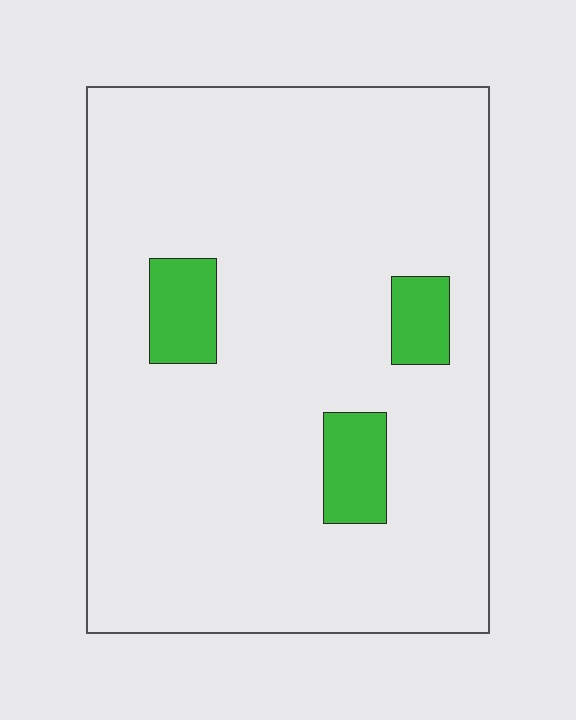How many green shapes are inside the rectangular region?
3.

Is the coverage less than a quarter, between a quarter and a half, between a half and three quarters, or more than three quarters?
Less than a quarter.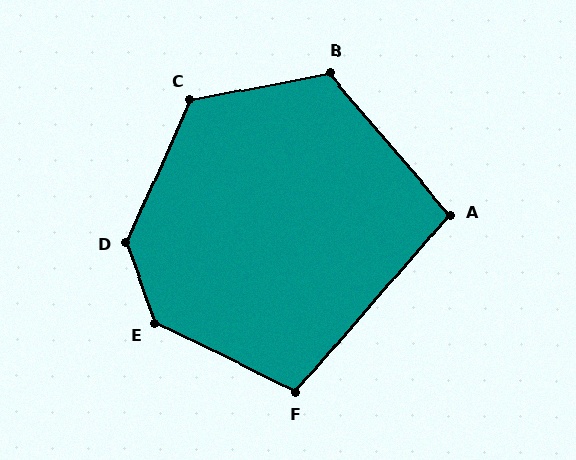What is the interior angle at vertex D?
Approximately 136 degrees (obtuse).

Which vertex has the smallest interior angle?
A, at approximately 99 degrees.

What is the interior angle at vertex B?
Approximately 119 degrees (obtuse).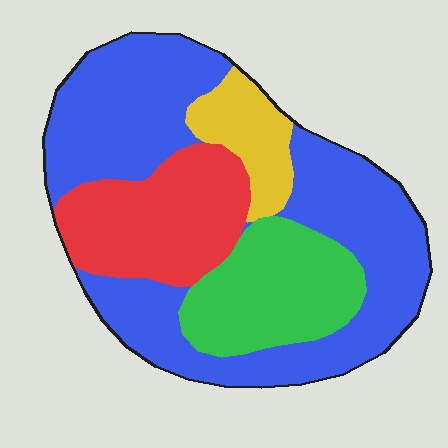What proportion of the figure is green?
Green covers around 20% of the figure.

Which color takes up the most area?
Blue, at roughly 50%.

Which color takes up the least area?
Yellow, at roughly 10%.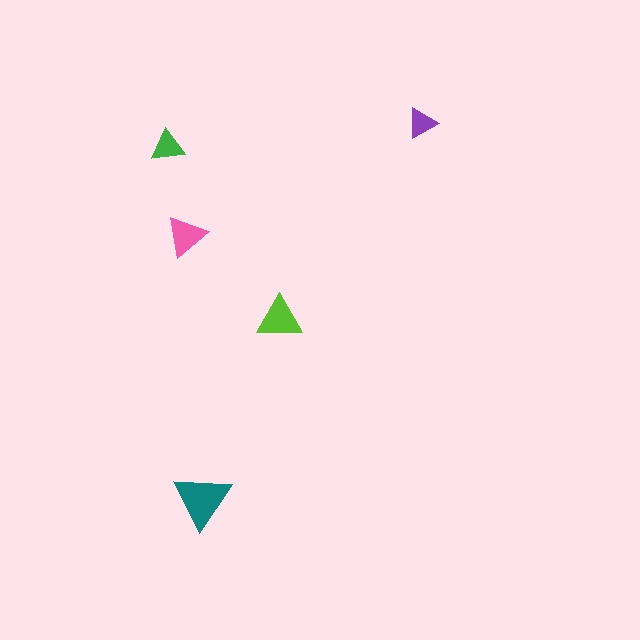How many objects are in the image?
There are 5 objects in the image.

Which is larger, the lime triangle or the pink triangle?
The lime one.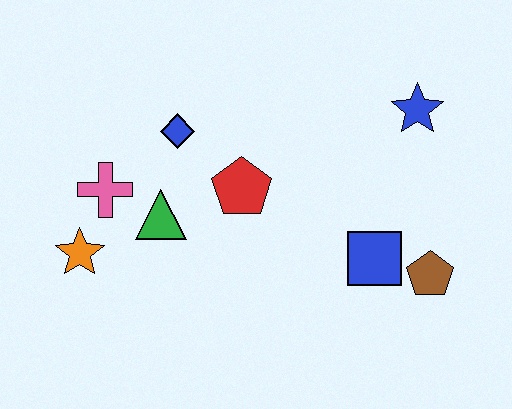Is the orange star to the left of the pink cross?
Yes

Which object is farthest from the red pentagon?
The brown pentagon is farthest from the red pentagon.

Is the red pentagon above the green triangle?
Yes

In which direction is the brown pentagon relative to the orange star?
The brown pentagon is to the right of the orange star.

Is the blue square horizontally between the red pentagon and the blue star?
Yes